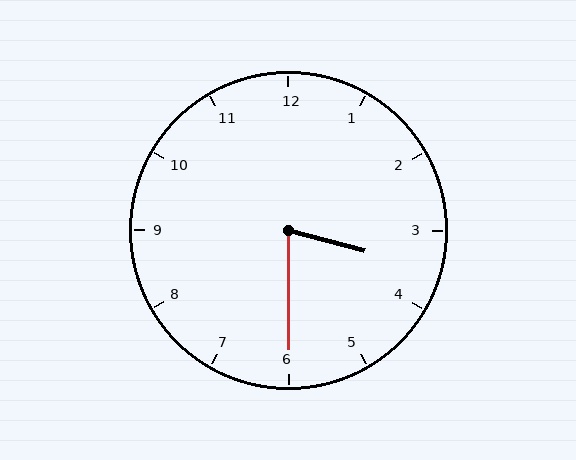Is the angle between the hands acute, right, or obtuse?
It is acute.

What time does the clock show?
3:30.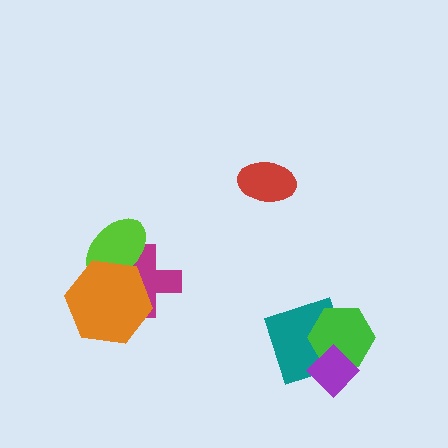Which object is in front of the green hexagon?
The purple diamond is in front of the green hexagon.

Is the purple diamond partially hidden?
No, no other shape covers it.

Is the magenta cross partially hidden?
Yes, it is partially covered by another shape.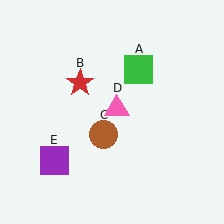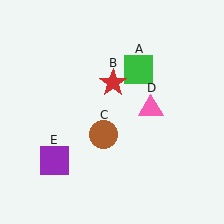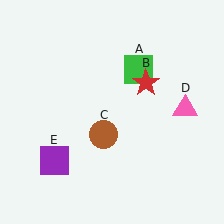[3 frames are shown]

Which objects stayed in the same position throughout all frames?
Green square (object A) and brown circle (object C) and purple square (object E) remained stationary.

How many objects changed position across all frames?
2 objects changed position: red star (object B), pink triangle (object D).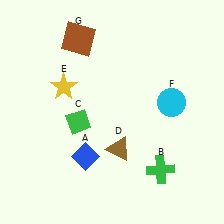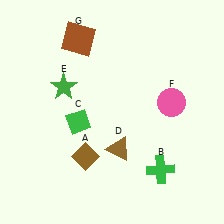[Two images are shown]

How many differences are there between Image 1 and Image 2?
There are 3 differences between the two images.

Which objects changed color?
A changed from blue to brown. E changed from yellow to green. F changed from cyan to pink.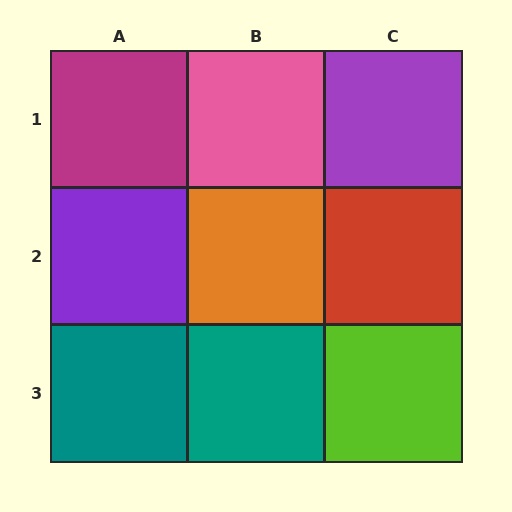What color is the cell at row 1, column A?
Magenta.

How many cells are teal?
2 cells are teal.